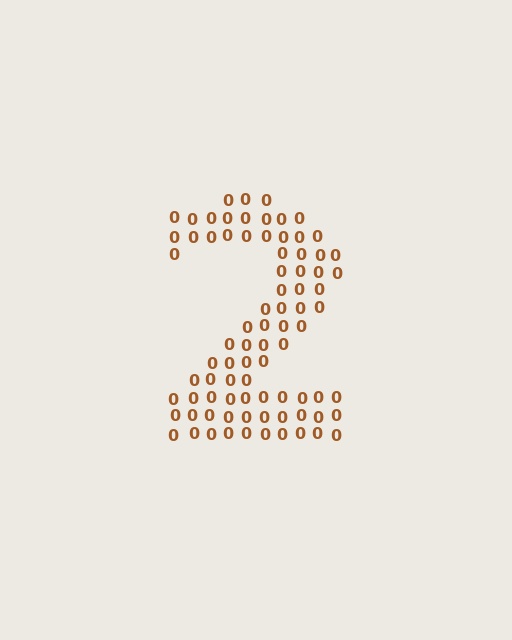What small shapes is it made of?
It is made of small digit 0's.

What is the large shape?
The large shape is the digit 2.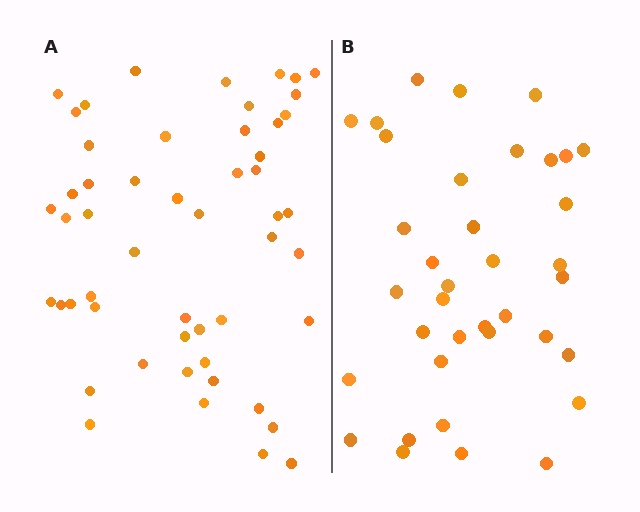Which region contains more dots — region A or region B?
Region A (the left region) has more dots.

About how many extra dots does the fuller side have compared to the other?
Region A has approximately 15 more dots than region B.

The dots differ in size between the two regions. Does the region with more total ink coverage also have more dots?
No. Region B has more total ink coverage because its dots are larger, but region A actually contains more individual dots. Total area can be misleading — the number of items is what matters here.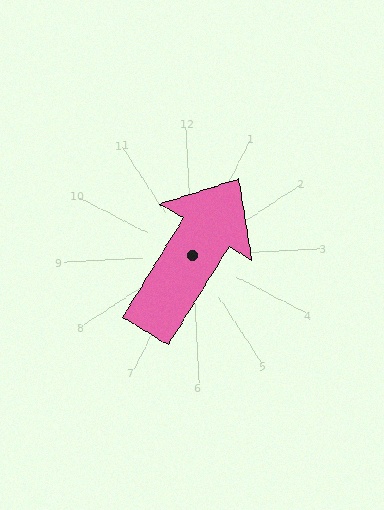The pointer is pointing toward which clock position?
Roughly 1 o'clock.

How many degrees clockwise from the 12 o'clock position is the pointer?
Approximately 34 degrees.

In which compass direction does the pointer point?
Northeast.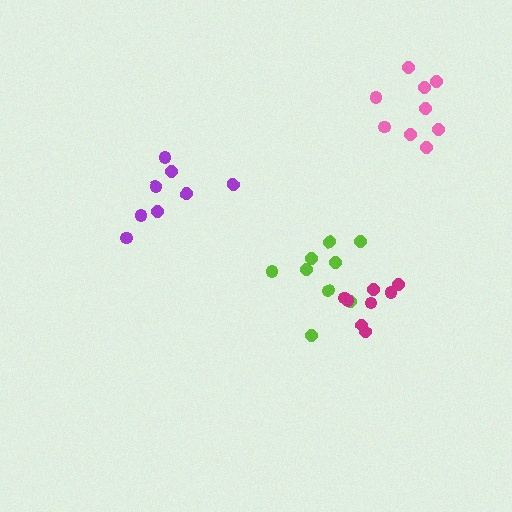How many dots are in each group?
Group 1: 9 dots, Group 2: 8 dots, Group 3: 9 dots, Group 4: 8 dots (34 total).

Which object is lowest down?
The magenta cluster is bottommost.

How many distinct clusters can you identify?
There are 4 distinct clusters.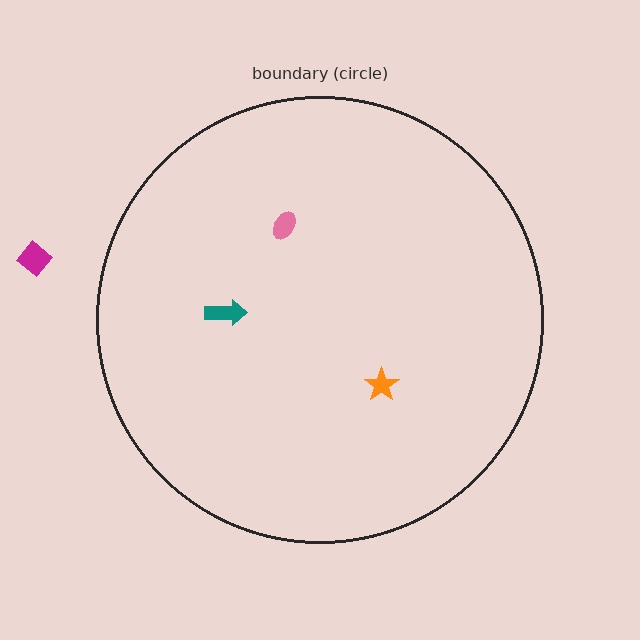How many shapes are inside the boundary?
3 inside, 1 outside.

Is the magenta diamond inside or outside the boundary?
Outside.